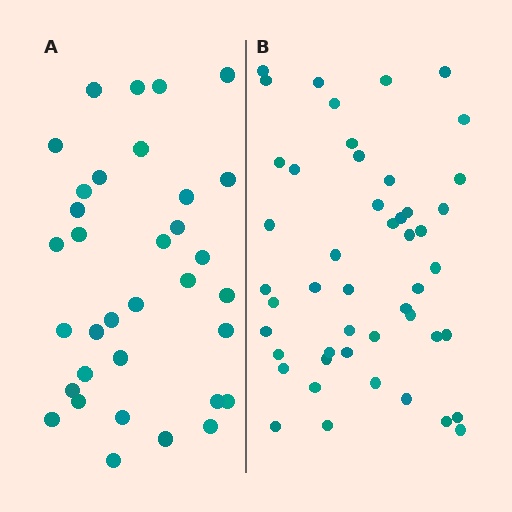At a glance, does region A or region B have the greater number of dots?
Region B (the right region) has more dots.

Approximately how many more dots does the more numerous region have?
Region B has approximately 15 more dots than region A.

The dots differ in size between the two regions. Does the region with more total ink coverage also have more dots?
No. Region A has more total ink coverage because its dots are larger, but region B actually contains more individual dots. Total area can be misleading — the number of items is what matters here.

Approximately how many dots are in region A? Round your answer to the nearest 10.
About 30 dots. (The exact count is 34, which rounds to 30.)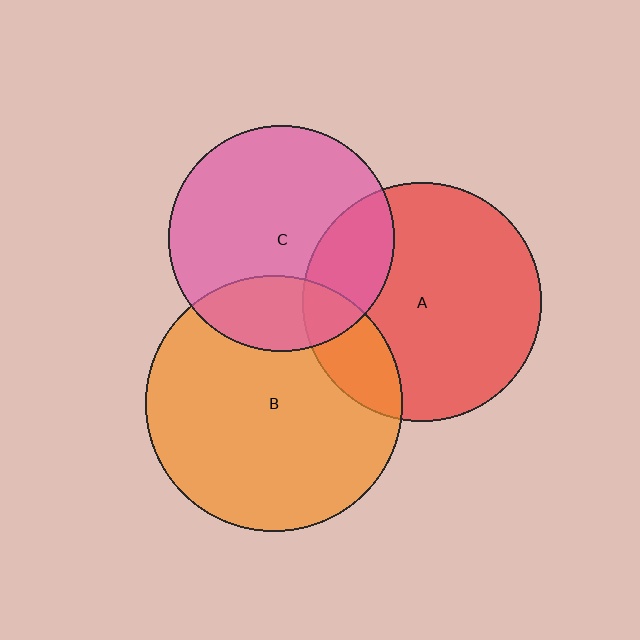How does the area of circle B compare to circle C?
Approximately 1.3 times.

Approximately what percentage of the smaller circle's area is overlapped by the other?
Approximately 25%.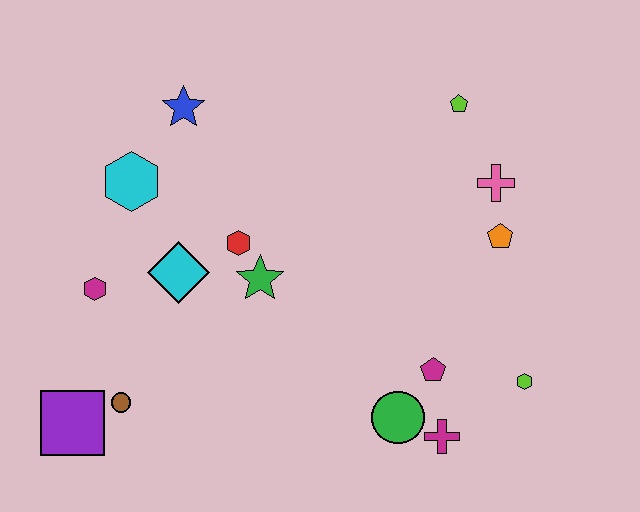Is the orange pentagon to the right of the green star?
Yes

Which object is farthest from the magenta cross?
The blue star is farthest from the magenta cross.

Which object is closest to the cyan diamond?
The red hexagon is closest to the cyan diamond.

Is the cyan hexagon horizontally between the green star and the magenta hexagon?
Yes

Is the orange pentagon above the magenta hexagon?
Yes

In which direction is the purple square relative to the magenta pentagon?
The purple square is to the left of the magenta pentagon.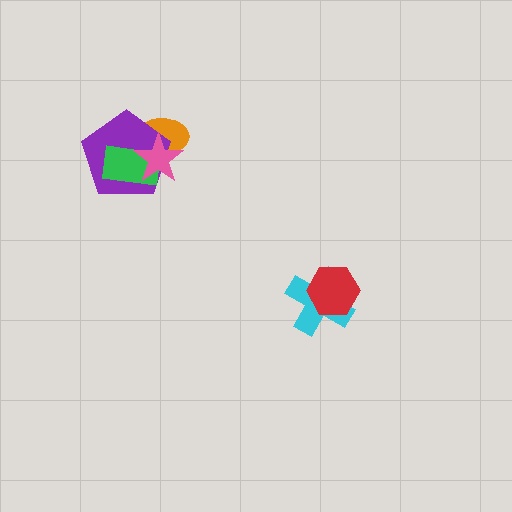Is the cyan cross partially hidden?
Yes, it is partially covered by another shape.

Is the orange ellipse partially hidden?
Yes, it is partially covered by another shape.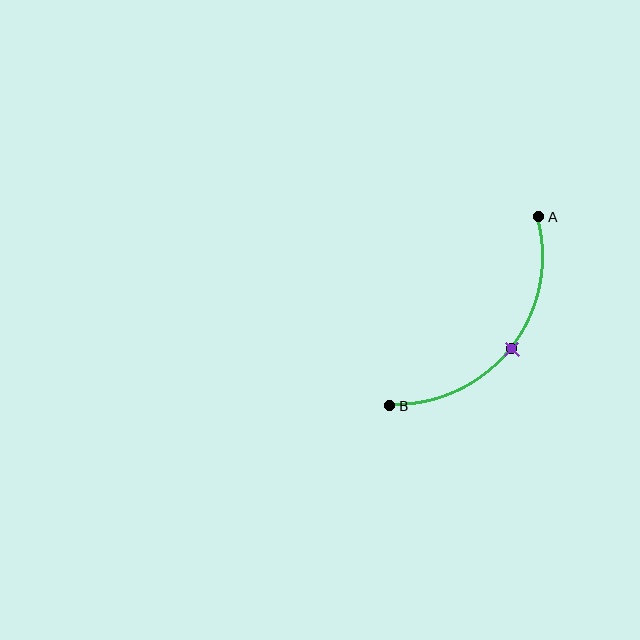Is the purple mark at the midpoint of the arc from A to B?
Yes. The purple mark lies on the arc at equal arc-length from both A and B — it is the arc midpoint.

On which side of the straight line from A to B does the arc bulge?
The arc bulges below and to the right of the straight line connecting A and B.